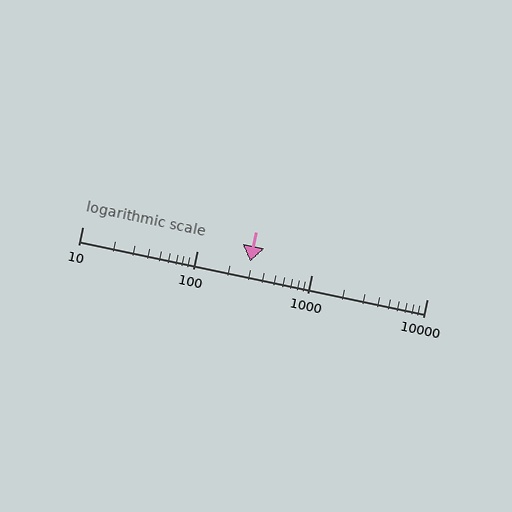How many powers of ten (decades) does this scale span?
The scale spans 3 decades, from 10 to 10000.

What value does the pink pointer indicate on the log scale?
The pointer indicates approximately 290.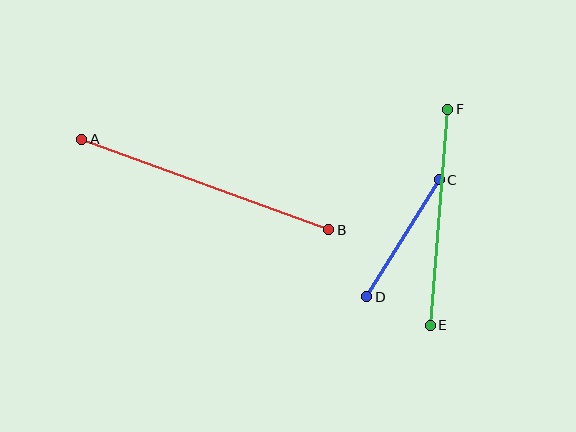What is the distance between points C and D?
The distance is approximately 138 pixels.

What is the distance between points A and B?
The distance is approximately 263 pixels.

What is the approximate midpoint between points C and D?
The midpoint is at approximately (403, 238) pixels.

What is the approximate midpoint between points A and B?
The midpoint is at approximately (205, 185) pixels.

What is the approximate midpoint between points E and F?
The midpoint is at approximately (439, 217) pixels.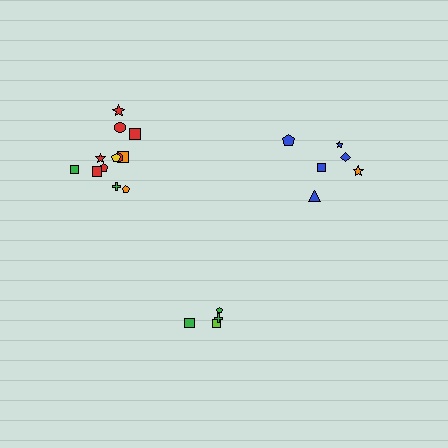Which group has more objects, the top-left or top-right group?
The top-left group.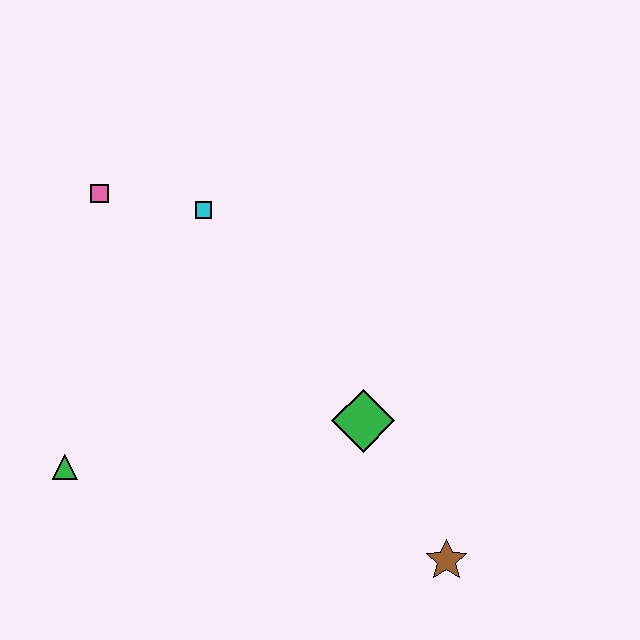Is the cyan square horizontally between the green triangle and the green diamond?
Yes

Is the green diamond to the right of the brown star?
No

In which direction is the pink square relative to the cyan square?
The pink square is to the left of the cyan square.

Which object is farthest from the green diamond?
The pink square is farthest from the green diamond.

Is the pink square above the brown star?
Yes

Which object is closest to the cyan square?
The pink square is closest to the cyan square.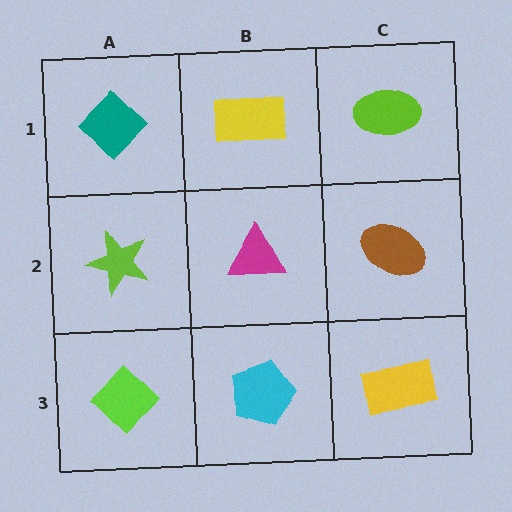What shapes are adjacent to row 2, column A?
A teal diamond (row 1, column A), a lime diamond (row 3, column A), a magenta triangle (row 2, column B).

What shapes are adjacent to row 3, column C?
A brown ellipse (row 2, column C), a cyan pentagon (row 3, column B).